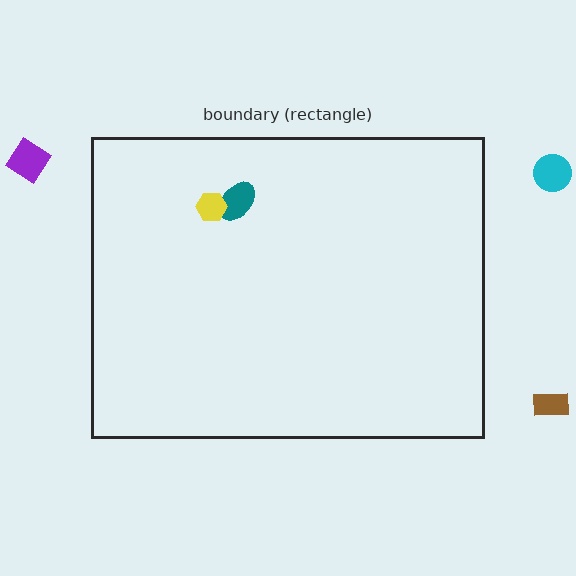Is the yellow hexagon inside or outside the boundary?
Inside.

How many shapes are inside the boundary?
2 inside, 3 outside.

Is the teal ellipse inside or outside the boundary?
Inside.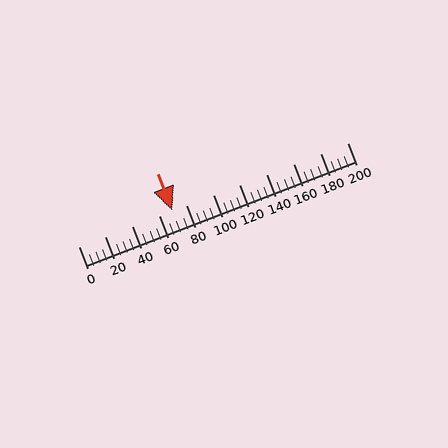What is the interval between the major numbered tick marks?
The major tick marks are spaced 20 units apart.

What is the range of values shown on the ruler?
The ruler shows values from 0 to 200.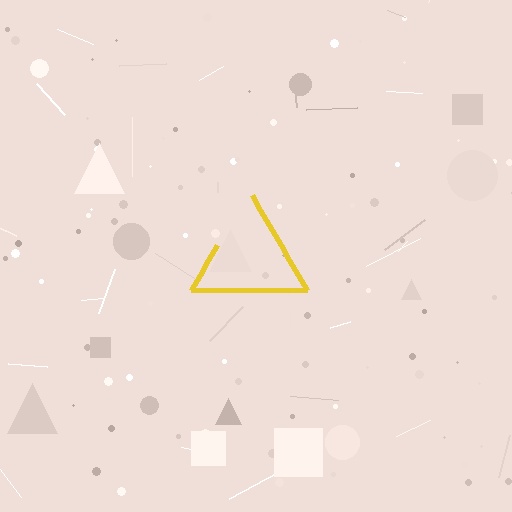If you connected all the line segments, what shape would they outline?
They would outline a triangle.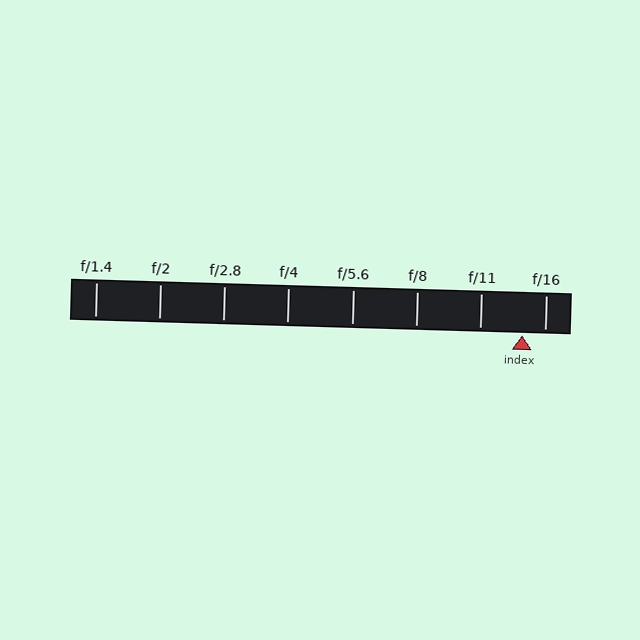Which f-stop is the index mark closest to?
The index mark is closest to f/16.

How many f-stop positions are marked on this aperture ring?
There are 8 f-stop positions marked.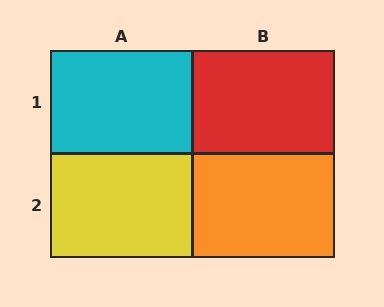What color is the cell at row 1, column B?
Red.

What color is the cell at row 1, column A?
Cyan.